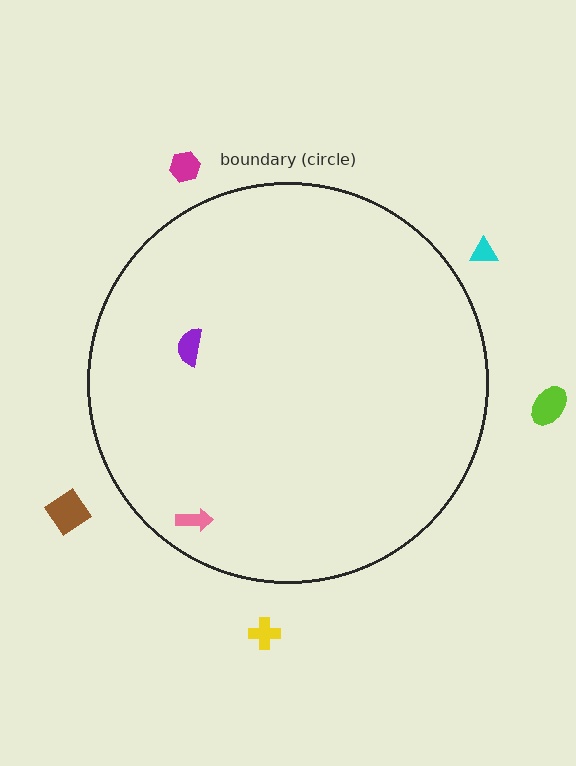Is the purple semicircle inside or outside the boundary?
Inside.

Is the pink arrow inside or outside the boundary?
Inside.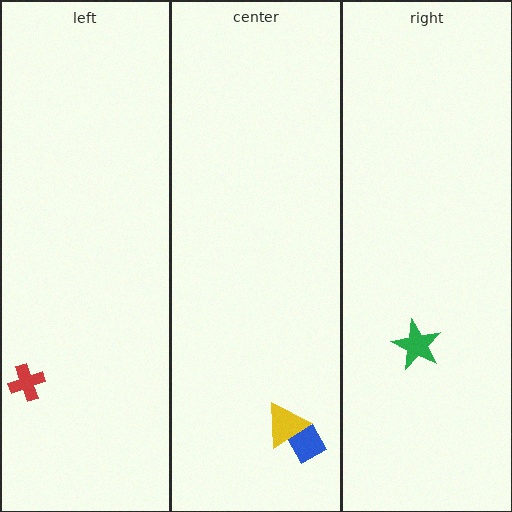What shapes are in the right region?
The green star.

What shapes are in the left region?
The red cross.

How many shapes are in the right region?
1.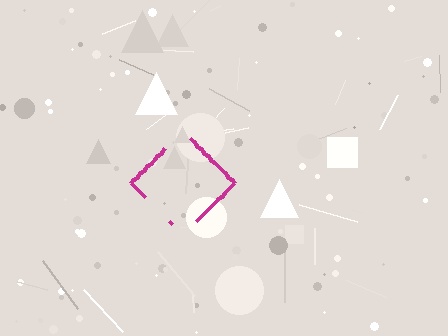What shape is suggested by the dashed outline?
The dashed outline suggests a diamond.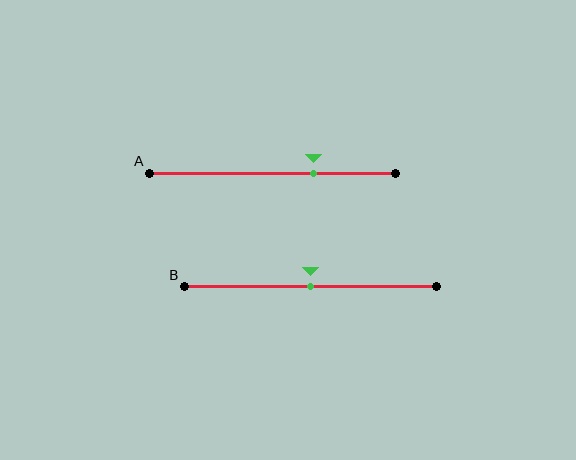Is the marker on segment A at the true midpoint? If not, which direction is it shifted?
No, the marker on segment A is shifted to the right by about 17% of the segment length.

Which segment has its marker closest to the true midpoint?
Segment B has its marker closest to the true midpoint.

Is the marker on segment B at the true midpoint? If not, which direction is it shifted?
Yes, the marker on segment B is at the true midpoint.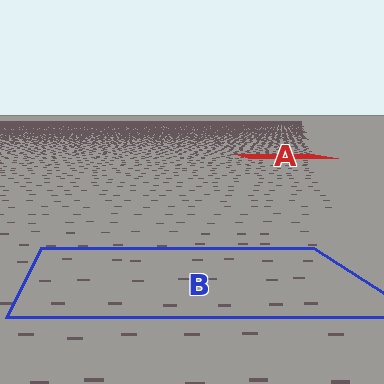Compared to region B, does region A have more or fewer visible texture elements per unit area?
Region A has more texture elements per unit area — they are packed more densely because it is farther away.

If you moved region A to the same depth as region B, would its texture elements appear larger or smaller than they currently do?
They would appear larger. At a closer depth, the same texture elements are projected at a bigger on-screen size.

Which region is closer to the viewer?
Region B is closer. The texture elements there are larger and more spread out.